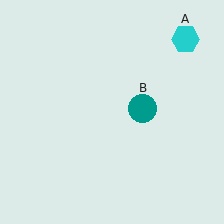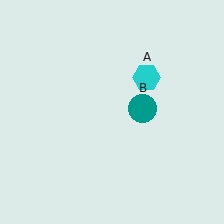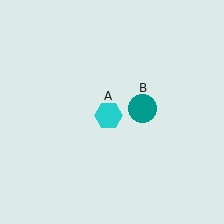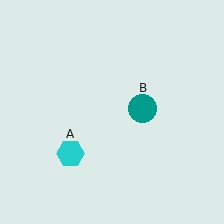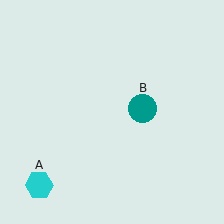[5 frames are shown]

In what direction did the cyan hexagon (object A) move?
The cyan hexagon (object A) moved down and to the left.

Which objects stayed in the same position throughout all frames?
Teal circle (object B) remained stationary.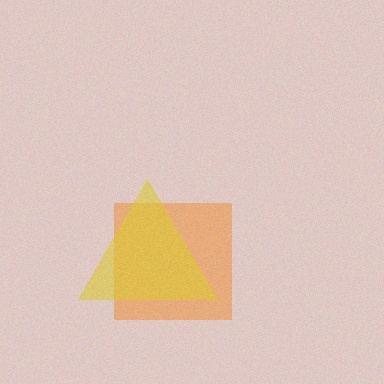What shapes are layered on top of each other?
The layered shapes are: an orange square, a yellow triangle.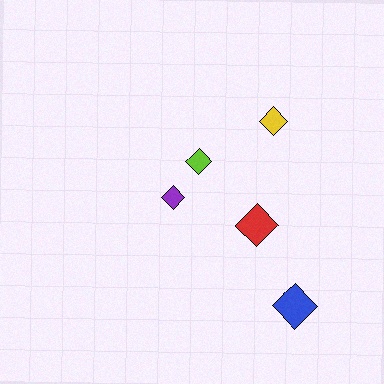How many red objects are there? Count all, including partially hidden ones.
There is 1 red object.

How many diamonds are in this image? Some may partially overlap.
There are 5 diamonds.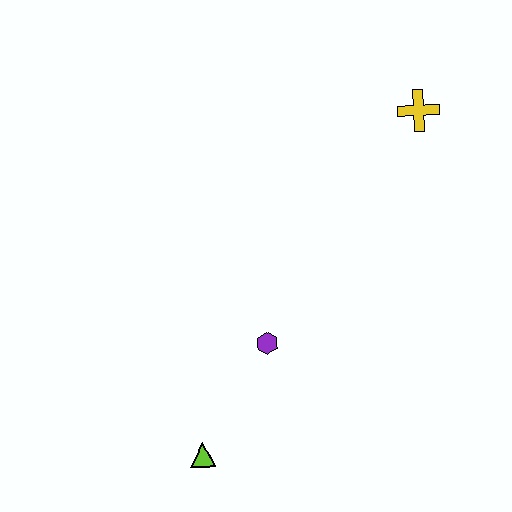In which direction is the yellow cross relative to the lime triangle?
The yellow cross is above the lime triangle.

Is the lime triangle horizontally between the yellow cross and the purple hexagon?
No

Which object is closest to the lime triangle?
The purple hexagon is closest to the lime triangle.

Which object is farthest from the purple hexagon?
The yellow cross is farthest from the purple hexagon.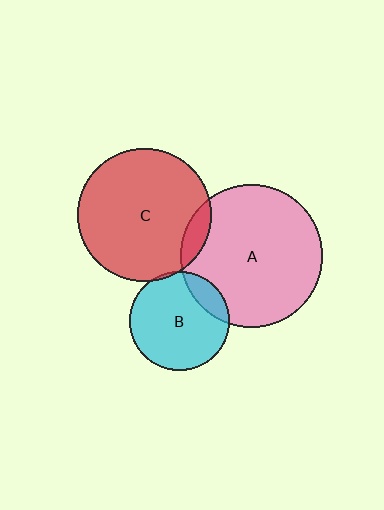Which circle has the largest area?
Circle A (pink).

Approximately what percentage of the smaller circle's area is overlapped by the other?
Approximately 5%.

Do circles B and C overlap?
Yes.